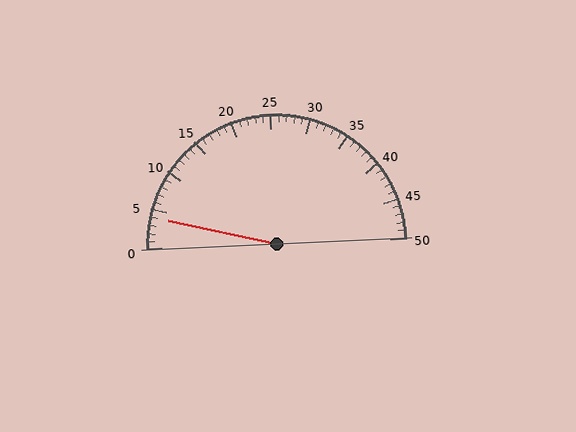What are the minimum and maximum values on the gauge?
The gauge ranges from 0 to 50.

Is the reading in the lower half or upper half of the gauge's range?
The reading is in the lower half of the range (0 to 50).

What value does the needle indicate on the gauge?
The needle indicates approximately 4.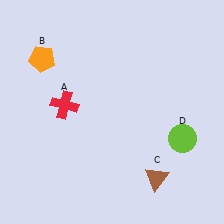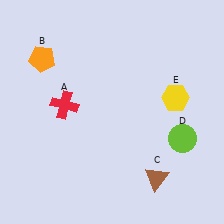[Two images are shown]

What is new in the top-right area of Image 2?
A yellow hexagon (E) was added in the top-right area of Image 2.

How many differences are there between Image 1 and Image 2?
There is 1 difference between the two images.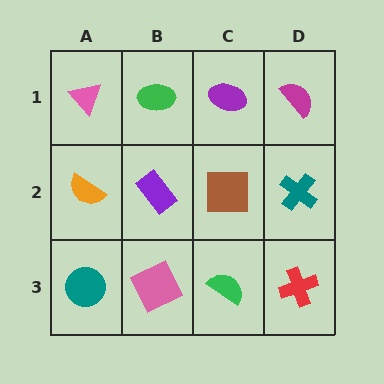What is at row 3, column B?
A pink square.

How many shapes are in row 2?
4 shapes.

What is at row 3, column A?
A teal circle.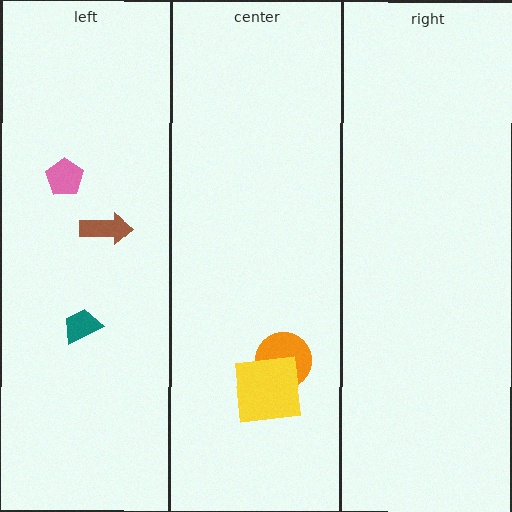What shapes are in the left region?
The brown arrow, the pink pentagon, the teal trapezoid.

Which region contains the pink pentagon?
The left region.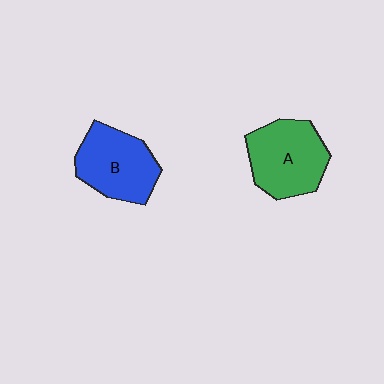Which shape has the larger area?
Shape A (green).